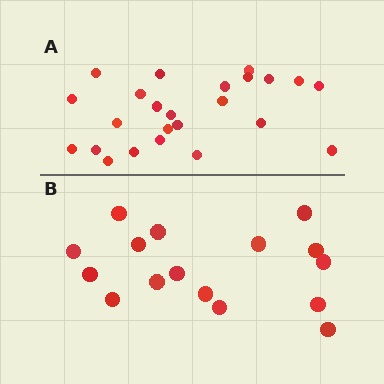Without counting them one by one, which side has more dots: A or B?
Region A (the top region) has more dots.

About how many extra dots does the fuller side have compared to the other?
Region A has roughly 8 or so more dots than region B.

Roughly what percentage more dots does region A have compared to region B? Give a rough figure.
About 50% more.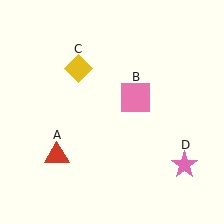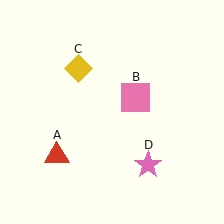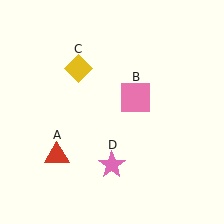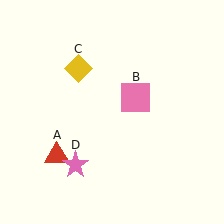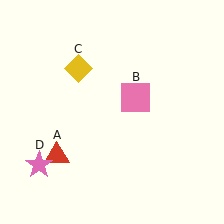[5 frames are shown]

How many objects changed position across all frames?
1 object changed position: pink star (object D).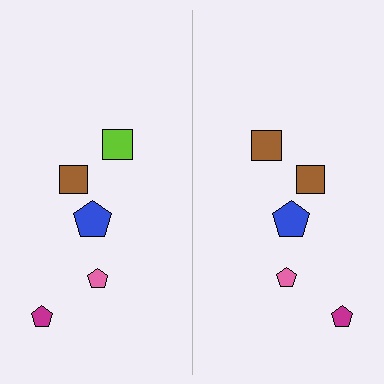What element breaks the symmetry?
The brown square on the right side breaks the symmetry — its mirror counterpart is lime.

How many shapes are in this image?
There are 10 shapes in this image.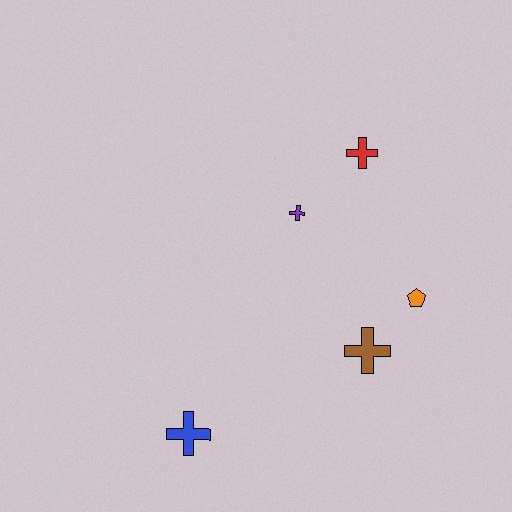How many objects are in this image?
There are 5 objects.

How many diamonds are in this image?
There are no diamonds.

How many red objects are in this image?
There is 1 red object.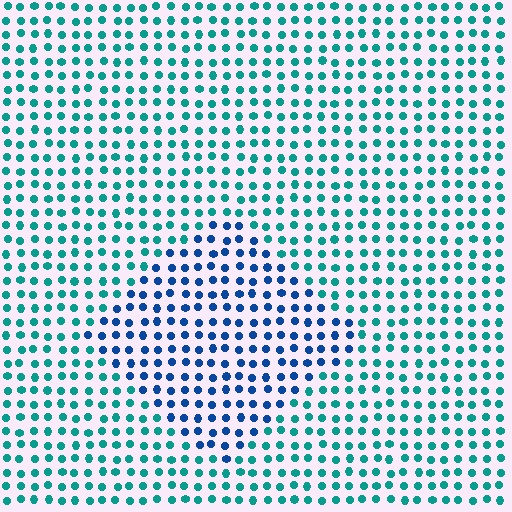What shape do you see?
I see a diamond.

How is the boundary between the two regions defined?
The boundary is defined purely by a slight shift in hue (about 42 degrees). Spacing, size, and orientation are identical on both sides.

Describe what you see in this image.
The image is filled with small teal elements in a uniform arrangement. A diamond-shaped region is visible where the elements are tinted to a slightly different hue, forming a subtle color boundary.